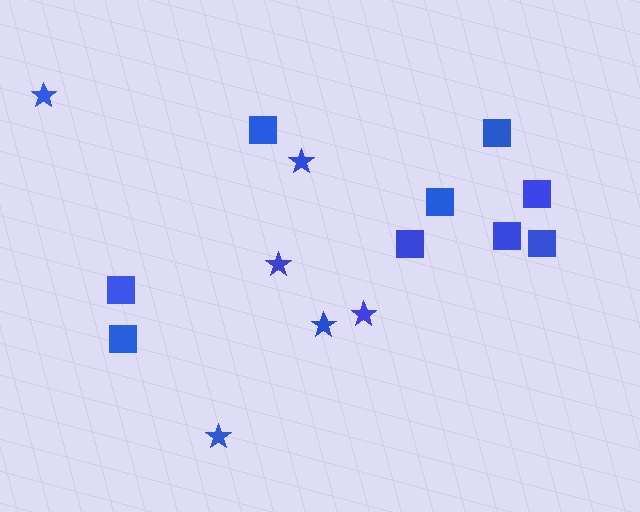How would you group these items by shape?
There are 2 groups: one group of stars (6) and one group of squares (9).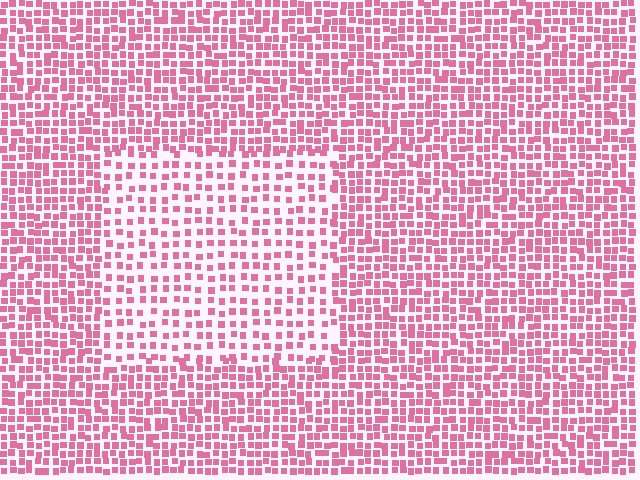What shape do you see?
I see a rectangle.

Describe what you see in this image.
The image contains small pink elements arranged at two different densities. A rectangle-shaped region is visible where the elements are less densely packed than the surrounding area.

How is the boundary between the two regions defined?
The boundary is defined by a change in element density (approximately 1.8x ratio). All elements are the same color, size, and shape.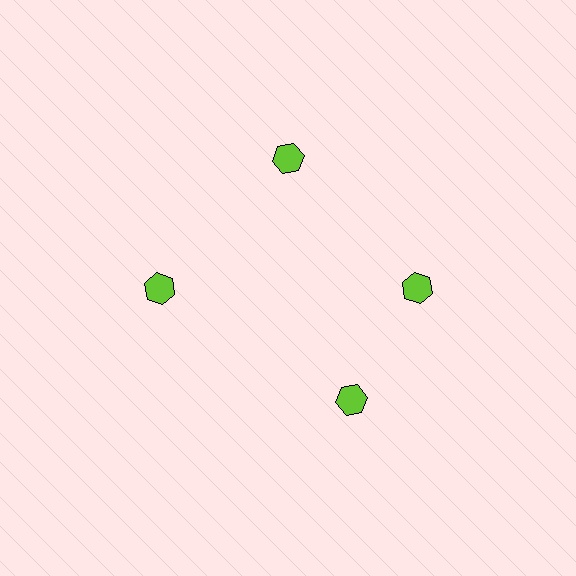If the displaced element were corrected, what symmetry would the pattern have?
It would have 4-fold rotational symmetry — the pattern would map onto itself every 90 degrees.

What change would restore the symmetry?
The symmetry would be restored by rotating it back into even spacing with its neighbors so that all 4 hexagons sit at equal angles and equal distance from the center.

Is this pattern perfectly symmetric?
No. The 4 lime hexagons are arranged in a ring, but one element near the 6 o'clock position is rotated out of alignment along the ring, breaking the 4-fold rotational symmetry.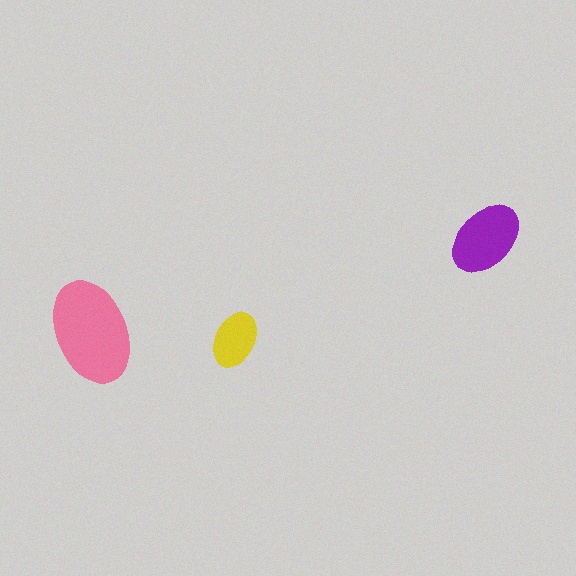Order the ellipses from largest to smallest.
the pink one, the purple one, the yellow one.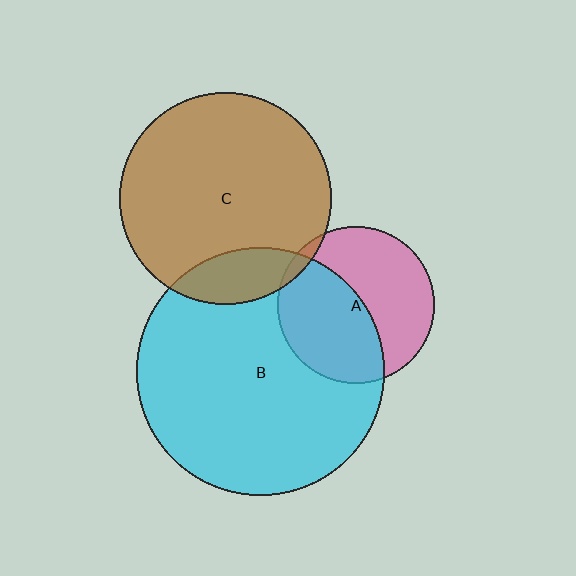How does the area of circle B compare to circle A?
Approximately 2.5 times.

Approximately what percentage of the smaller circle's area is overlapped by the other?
Approximately 50%.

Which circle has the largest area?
Circle B (cyan).